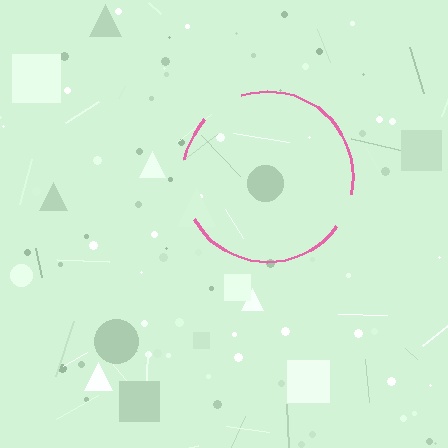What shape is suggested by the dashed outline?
The dashed outline suggests a circle.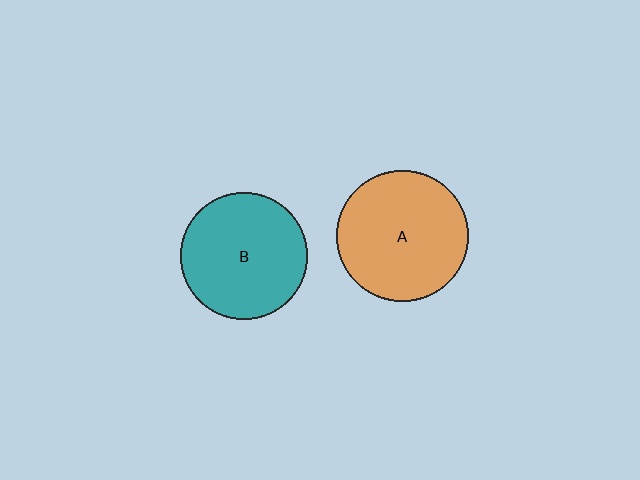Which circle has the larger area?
Circle A (orange).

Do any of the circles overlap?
No, none of the circles overlap.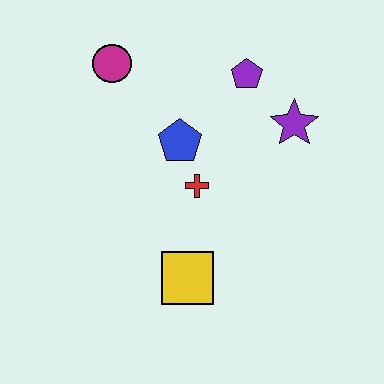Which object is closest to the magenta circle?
The blue pentagon is closest to the magenta circle.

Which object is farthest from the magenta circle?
The yellow square is farthest from the magenta circle.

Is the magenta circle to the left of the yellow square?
Yes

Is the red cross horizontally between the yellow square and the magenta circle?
No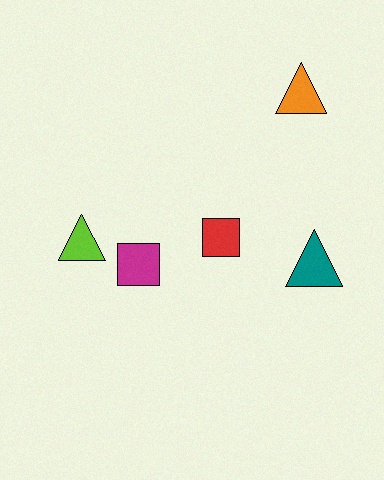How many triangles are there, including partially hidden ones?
There are 3 triangles.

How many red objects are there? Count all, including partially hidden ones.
There is 1 red object.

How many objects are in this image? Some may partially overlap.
There are 5 objects.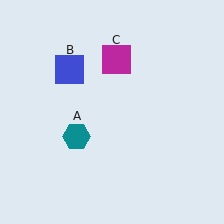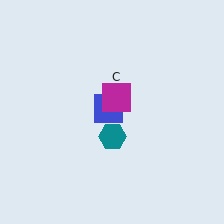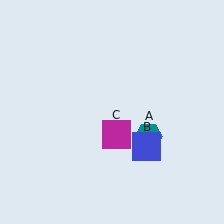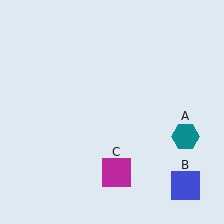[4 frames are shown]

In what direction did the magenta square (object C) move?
The magenta square (object C) moved down.